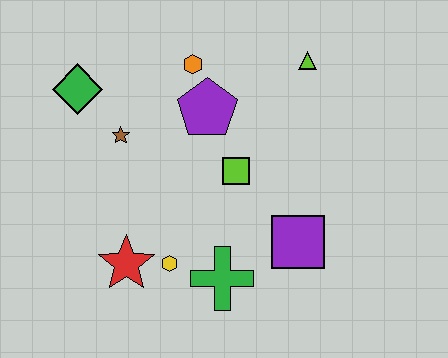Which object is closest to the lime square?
The purple pentagon is closest to the lime square.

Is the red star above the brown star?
No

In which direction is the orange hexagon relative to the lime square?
The orange hexagon is above the lime square.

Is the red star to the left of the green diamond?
No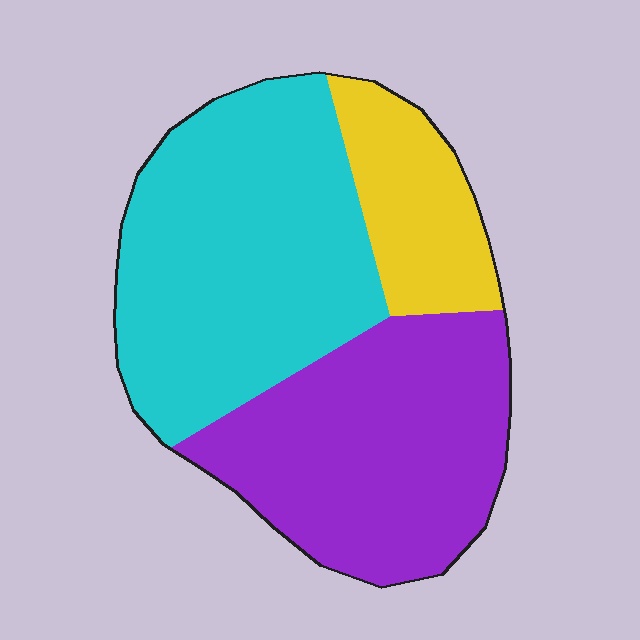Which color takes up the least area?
Yellow, at roughly 15%.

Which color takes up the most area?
Cyan, at roughly 45%.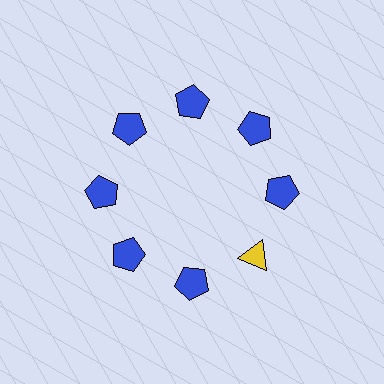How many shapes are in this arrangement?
There are 8 shapes arranged in a ring pattern.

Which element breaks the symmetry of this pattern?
The yellow triangle at roughly the 4 o'clock position breaks the symmetry. All other shapes are blue pentagons.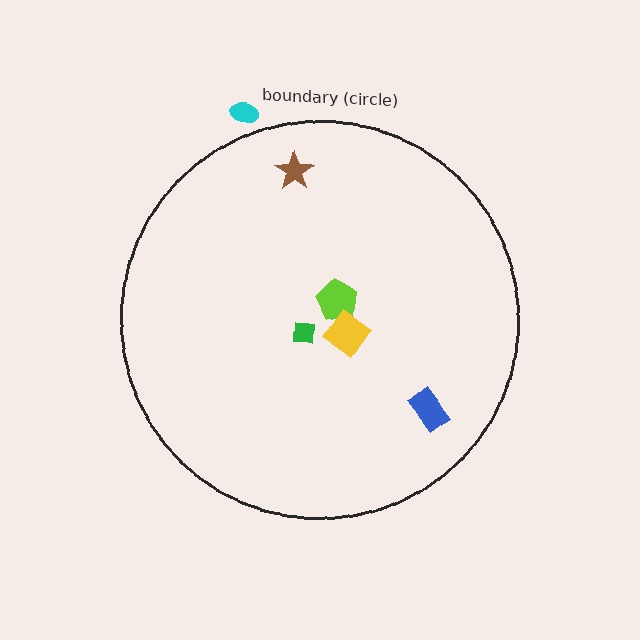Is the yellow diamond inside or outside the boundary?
Inside.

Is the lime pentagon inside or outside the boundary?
Inside.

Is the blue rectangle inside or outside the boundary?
Inside.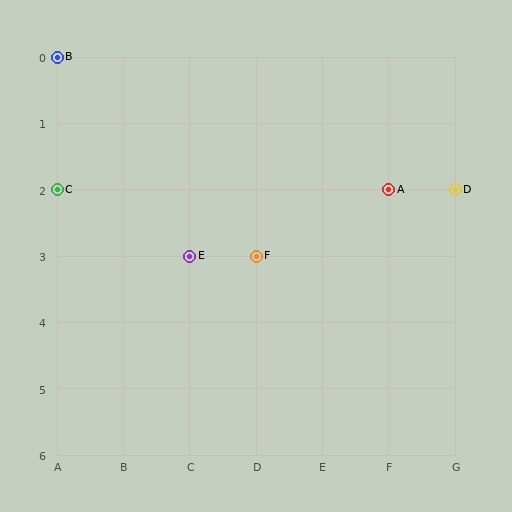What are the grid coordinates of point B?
Point B is at grid coordinates (A, 0).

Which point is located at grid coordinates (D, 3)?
Point F is at (D, 3).